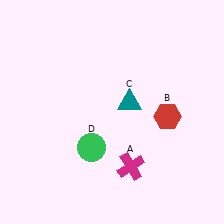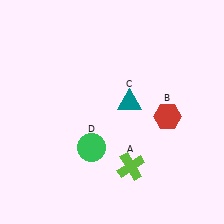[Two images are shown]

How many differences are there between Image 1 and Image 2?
There is 1 difference between the two images.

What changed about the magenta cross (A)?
In Image 1, A is magenta. In Image 2, it changed to lime.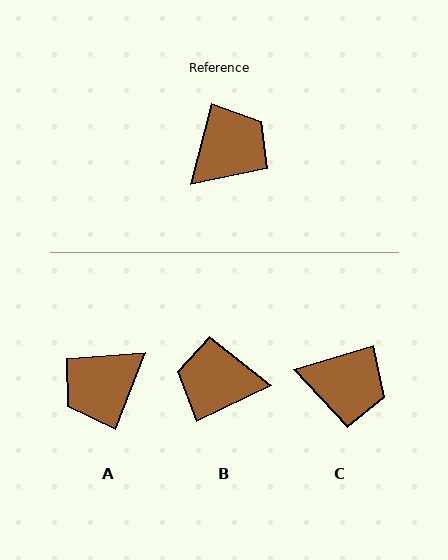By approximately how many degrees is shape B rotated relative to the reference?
Approximately 130 degrees counter-clockwise.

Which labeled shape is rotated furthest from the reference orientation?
A, about 173 degrees away.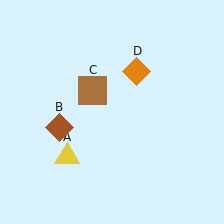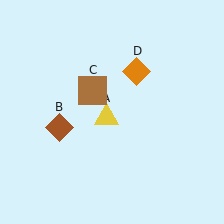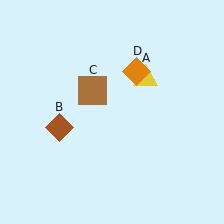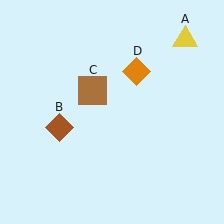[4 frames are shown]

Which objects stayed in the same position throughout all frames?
Brown diamond (object B) and brown square (object C) and orange diamond (object D) remained stationary.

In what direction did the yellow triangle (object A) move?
The yellow triangle (object A) moved up and to the right.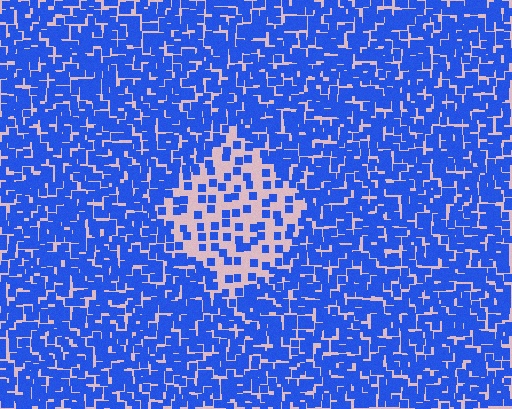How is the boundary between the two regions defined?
The boundary is defined by a change in element density (approximately 2.7x ratio). All elements are the same color, size, and shape.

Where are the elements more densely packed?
The elements are more densely packed outside the diamond boundary.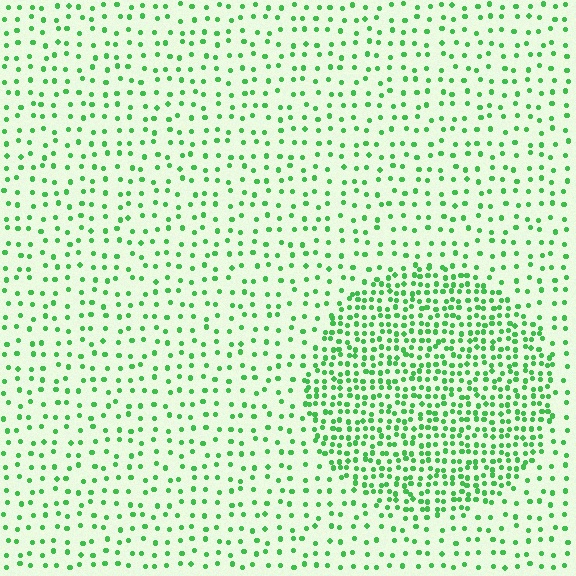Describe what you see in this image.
The image contains small green elements arranged at two different densities. A circle-shaped region is visible where the elements are more densely packed than the surrounding area.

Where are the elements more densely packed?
The elements are more densely packed inside the circle boundary.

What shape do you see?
I see a circle.